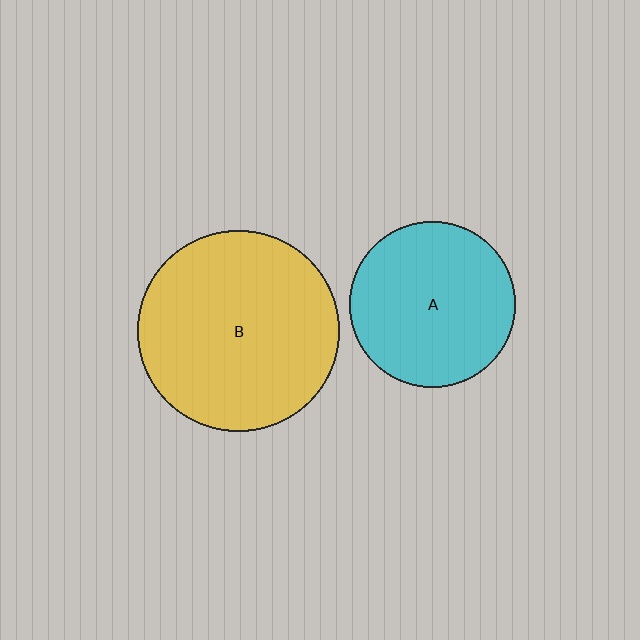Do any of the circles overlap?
No, none of the circles overlap.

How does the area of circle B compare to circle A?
Approximately 1.5 times.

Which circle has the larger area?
Circle B (yellow).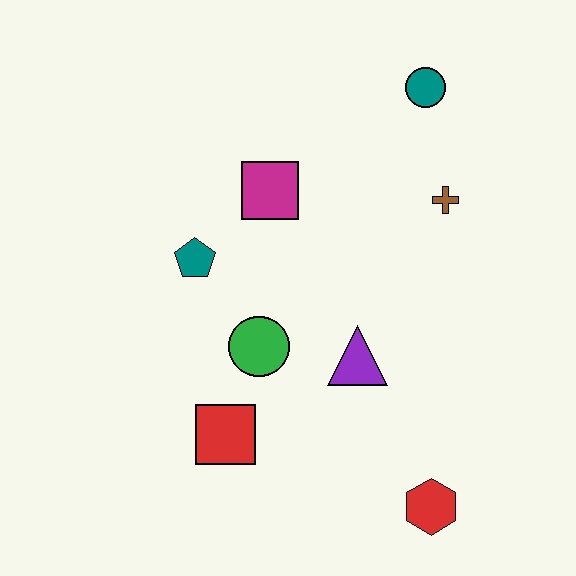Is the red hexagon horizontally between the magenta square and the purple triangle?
No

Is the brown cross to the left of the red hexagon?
No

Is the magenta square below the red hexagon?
No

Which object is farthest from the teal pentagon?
The red hexagon is farthest from the teal pentagon.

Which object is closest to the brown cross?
The teal circle is closest to the brown cross.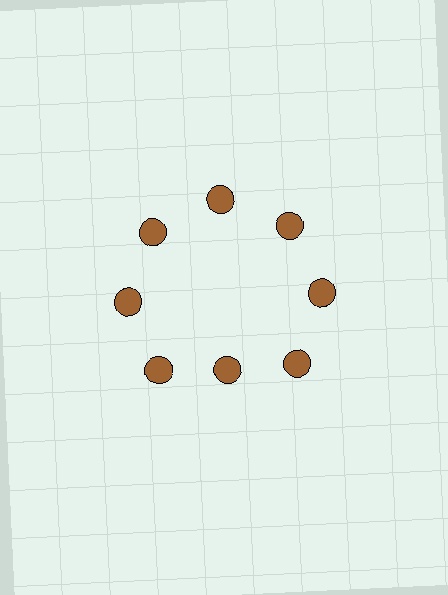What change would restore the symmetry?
The symmetry would be restored by moving it outward, back onto the ring so that all 8 circles sit at equal angles and equal distance from the center.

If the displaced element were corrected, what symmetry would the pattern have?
It would have 8-fold rotational symmetry — the pattern would map onto itself every 45 degrees.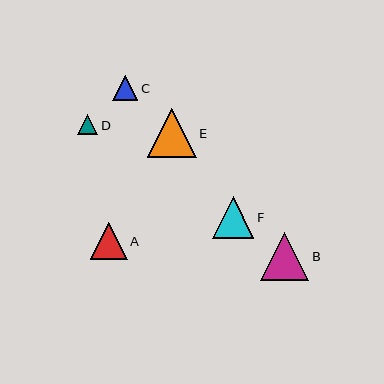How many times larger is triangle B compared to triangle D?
Triangle B is approximately 2.4 times the size of triangle D.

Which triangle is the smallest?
Triangle D is the smallest with a size of approximately 20 pixels.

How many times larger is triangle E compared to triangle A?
Triangle E is approximately 1.3 times the size of triangle A.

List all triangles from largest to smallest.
From largest to smallest: E, B, F, A, C, D.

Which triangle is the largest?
Triangle E is the largest with a size of approximately 48 pixels.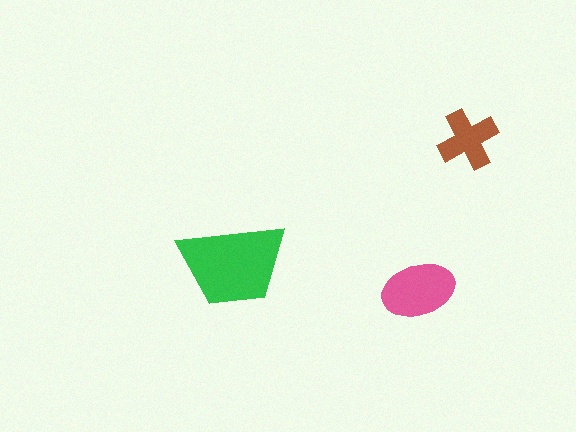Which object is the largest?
The green trapezoid.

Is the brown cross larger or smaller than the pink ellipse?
Smaller.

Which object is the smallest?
The brown cross.